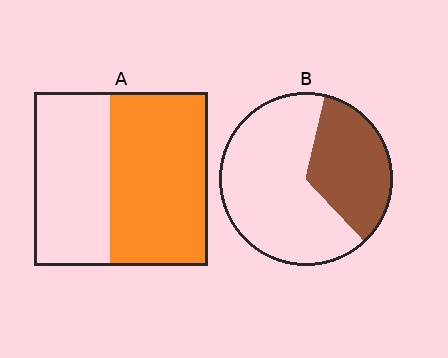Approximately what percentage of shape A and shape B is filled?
A is approximately 55% and B is approximately 35%.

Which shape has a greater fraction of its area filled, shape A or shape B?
Shape A.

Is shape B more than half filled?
No.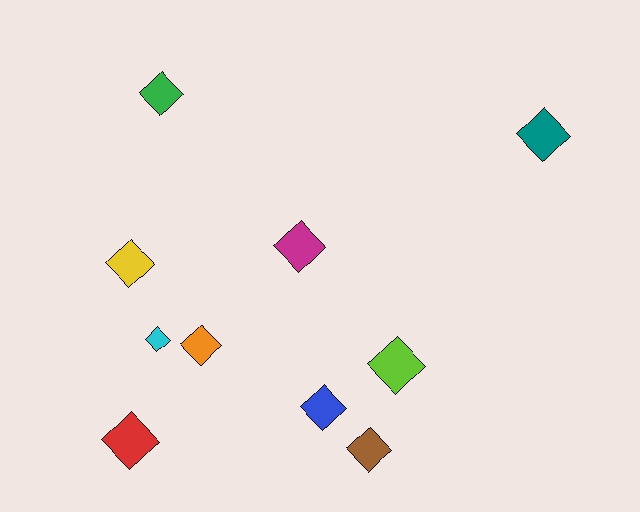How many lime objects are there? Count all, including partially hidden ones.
There is 1 lime object.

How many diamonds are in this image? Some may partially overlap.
There are 10 diamonds.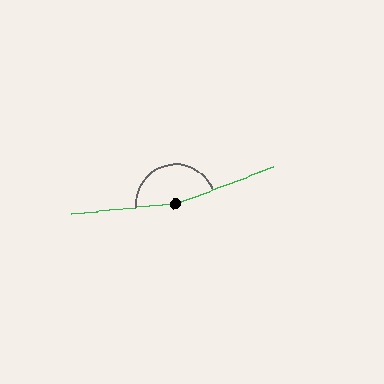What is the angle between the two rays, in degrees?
Approximately 165 degrees.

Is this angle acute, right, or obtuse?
It is obtuse.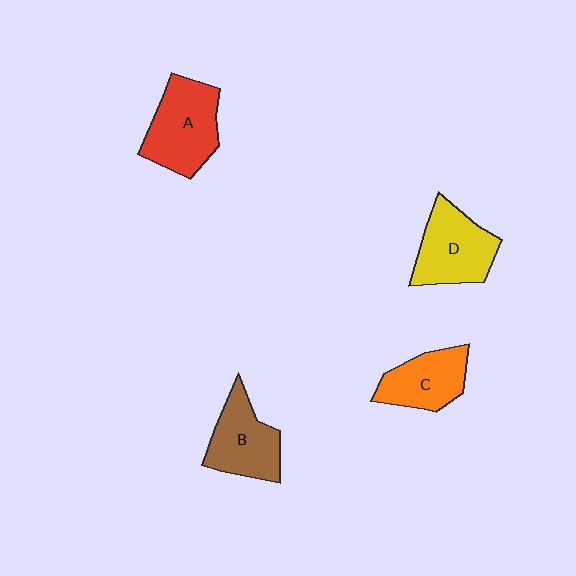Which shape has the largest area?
Shape A (red).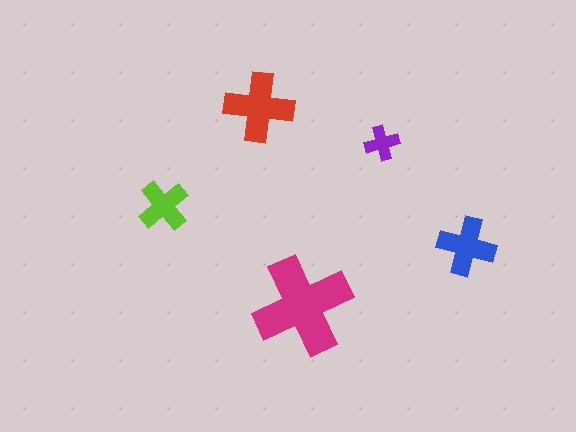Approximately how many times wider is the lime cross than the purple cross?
About 1.5 times wider.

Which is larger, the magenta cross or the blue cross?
The magenta one.